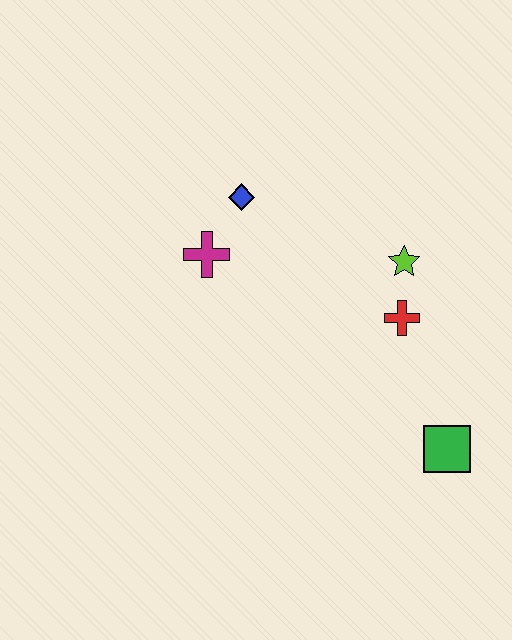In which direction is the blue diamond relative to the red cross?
The blue diamond is to the left of the red cross.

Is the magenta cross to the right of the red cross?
No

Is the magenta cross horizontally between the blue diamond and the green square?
No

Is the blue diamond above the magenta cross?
Yes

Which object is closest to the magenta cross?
The blue diamond is closest to the magenta cross.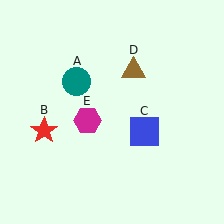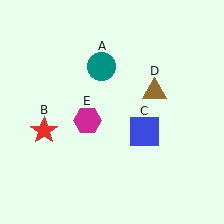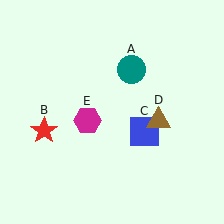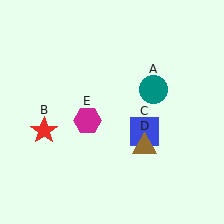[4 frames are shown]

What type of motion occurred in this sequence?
The teal circle (object A), brown triangle (object D) rotated clockwise around the center of the scene.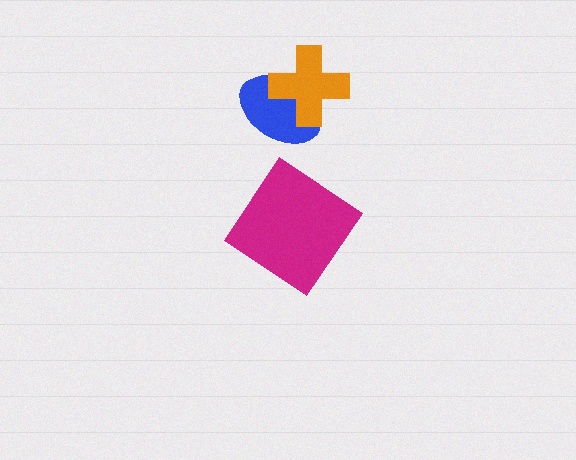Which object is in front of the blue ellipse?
The orange cross is in front of the blue ellipse.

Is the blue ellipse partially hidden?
Yes, it is partially covered by another shape.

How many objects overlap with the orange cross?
1 object overlaps with the orange cross.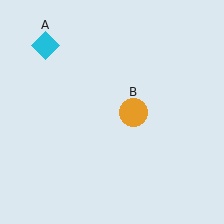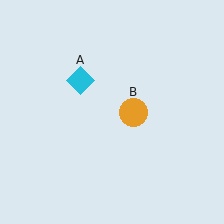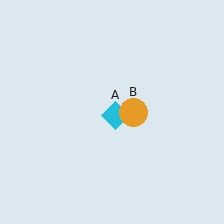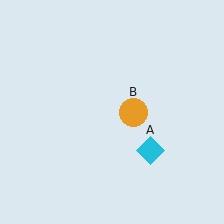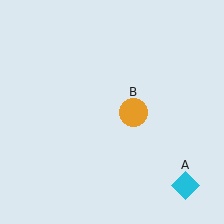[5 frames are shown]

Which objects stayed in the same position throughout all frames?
Orange circle (object B) remained stationary.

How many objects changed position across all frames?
1 object changed position: cyan diamond (object A).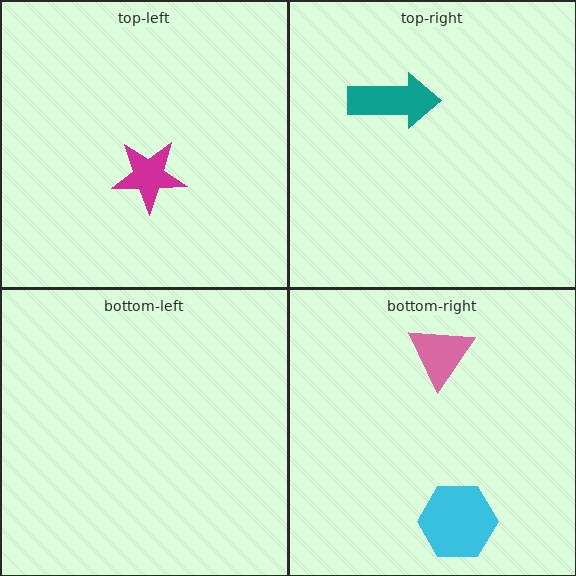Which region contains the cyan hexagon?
The bottom-right region.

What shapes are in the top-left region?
The magenta star.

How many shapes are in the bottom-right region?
2.